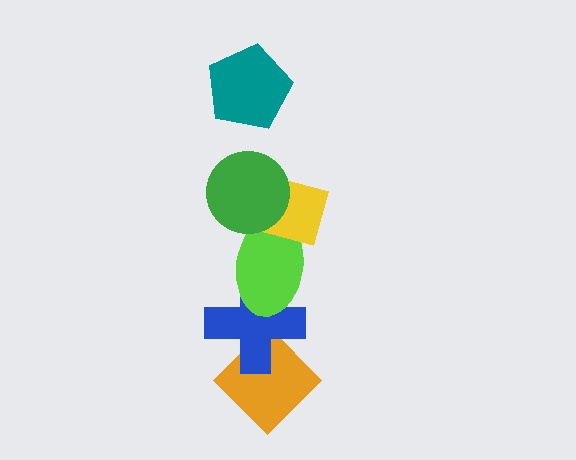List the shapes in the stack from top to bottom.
From top to bottom: the teal pentagon, the green circle, the yellow rectangle, the lime ellipse, the blue cross, the orange diamond.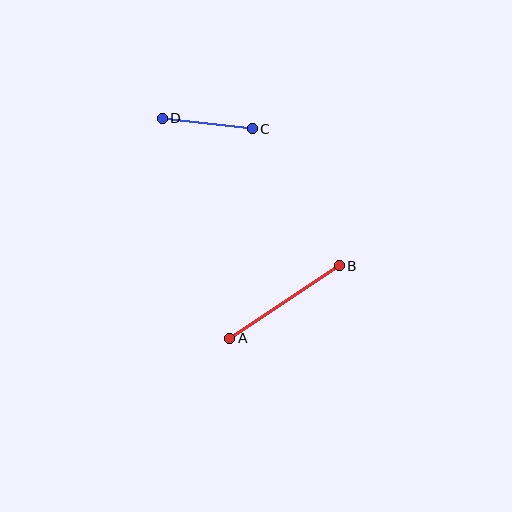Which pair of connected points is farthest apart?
Points A and B are farthest apart.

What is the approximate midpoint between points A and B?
The midpoint is at approximately (284, 302) pixels.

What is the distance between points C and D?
The distance is approximately 91 pixels.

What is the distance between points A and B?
The distance is approximately 131 pixels.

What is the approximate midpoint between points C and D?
The midpoint is at approximately (207, 124) pixels.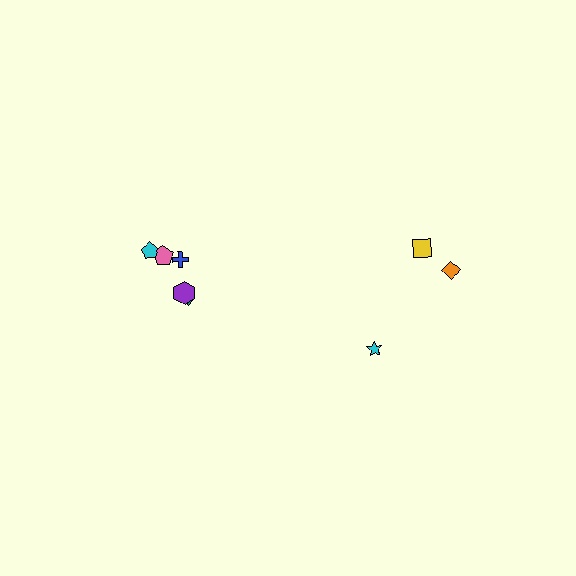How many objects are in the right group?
There are 3 objects.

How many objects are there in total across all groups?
There are 8 objects.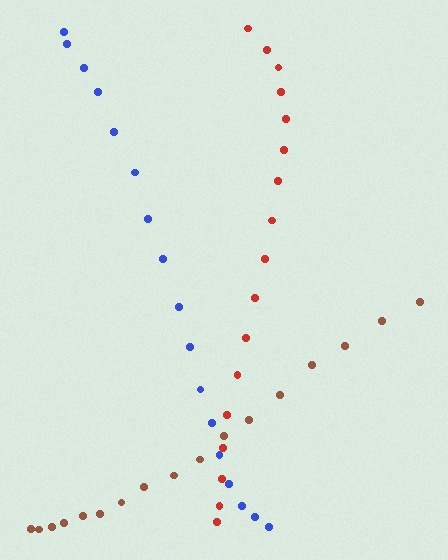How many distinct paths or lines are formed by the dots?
There are 3 distinct paths.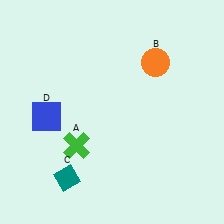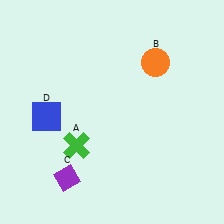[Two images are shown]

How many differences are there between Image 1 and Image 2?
There is 1 difference between the two images.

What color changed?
The diamond (C) changed from teal in Image 1 to purple in Image 2.